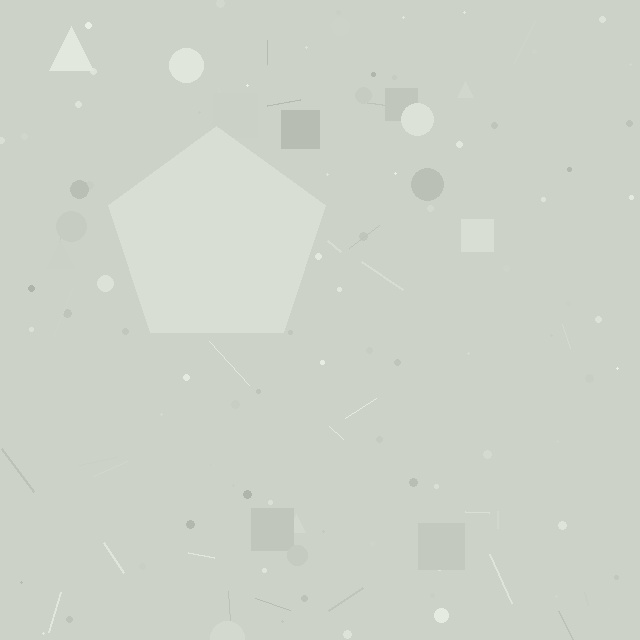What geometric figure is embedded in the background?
A pentagon is embedded in the background.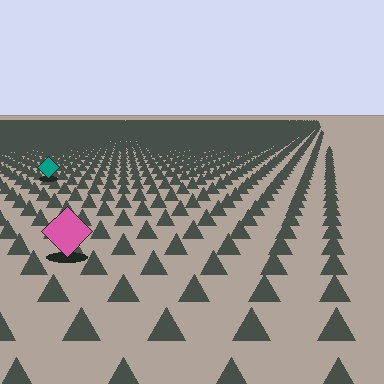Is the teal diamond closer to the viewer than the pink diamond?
No. The pink diamond is closer — you can tell from the texture gradient: the ground texture is coarser near it.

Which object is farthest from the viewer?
The teal diamond is farthest from the viewer. It appears smaller and the ground texture around it is denser.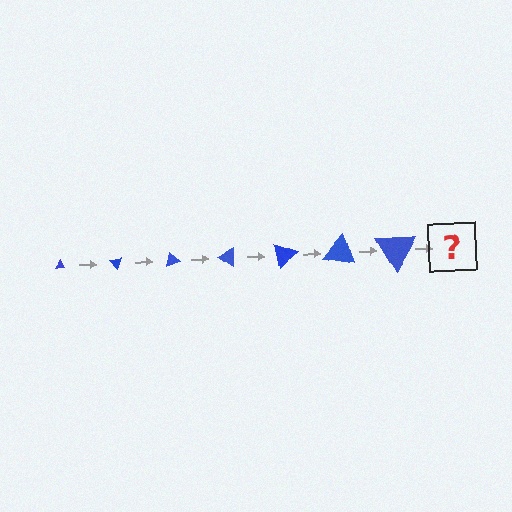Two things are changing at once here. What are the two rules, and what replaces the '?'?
The two rules are that the triangle grows larger each step and it rotates 50 degrees each step. The '?' should be a triangle, larger than the previous one and rotated 350 degrees from the start.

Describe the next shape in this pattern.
It should be a triangle, larger than the previous one and rotated 350 degrees from the start.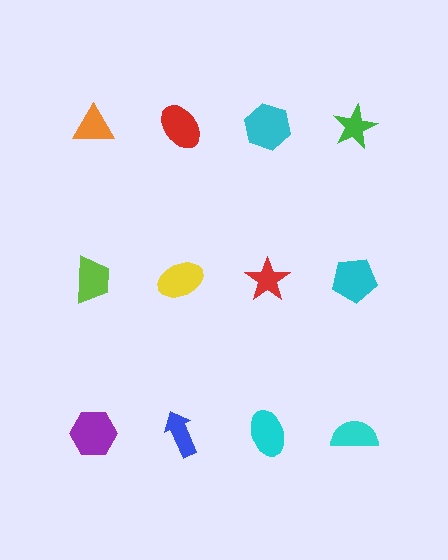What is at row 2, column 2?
A yellow ellipse.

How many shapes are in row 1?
4 shapes.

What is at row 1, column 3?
A cyan hexagon.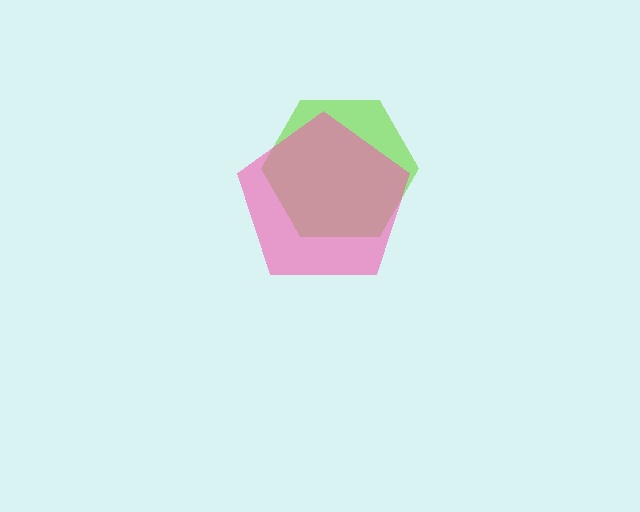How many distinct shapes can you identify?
There are 2 distinct shapes: a lime hexagon, a pink pentagon.